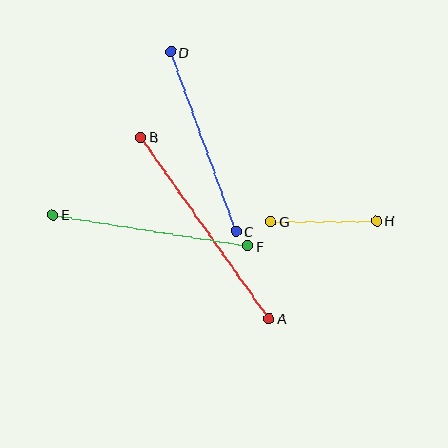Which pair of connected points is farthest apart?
Points A and B are farthest apart.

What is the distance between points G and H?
The distance is approximately 106 pixels.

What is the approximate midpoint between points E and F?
The midpoint is at approximately (150, 230) pixels.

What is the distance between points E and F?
The distance is approximately 197 pixels.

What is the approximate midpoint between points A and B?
The midpoint is at approximately (205, 228) pixels.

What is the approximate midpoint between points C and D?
The midpoint is at approximately (203, 142) pixels.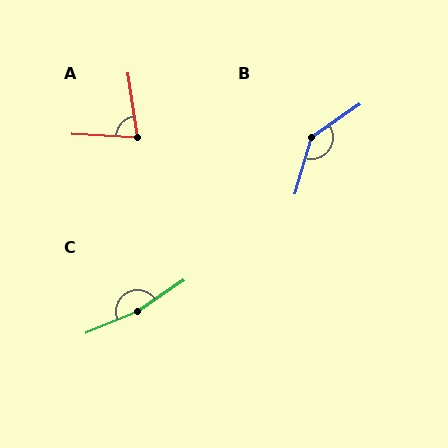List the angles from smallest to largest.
A (78°), B (140°), C (169°).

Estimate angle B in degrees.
Approximately 140 degrees.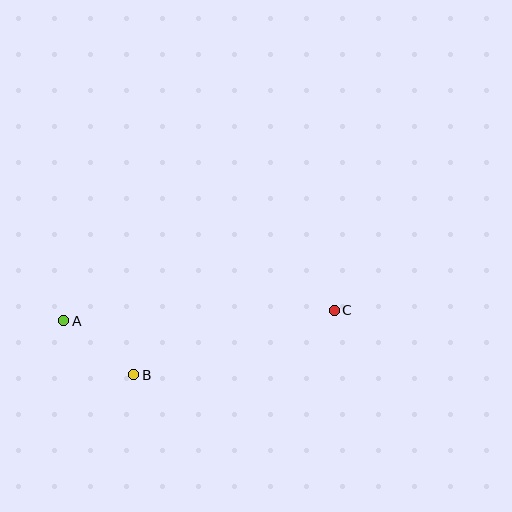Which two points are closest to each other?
Points A and B are closest to each other.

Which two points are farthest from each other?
Points A and C are farthest from each other.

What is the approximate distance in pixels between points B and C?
The distance between B and C is approximately 211 pixels.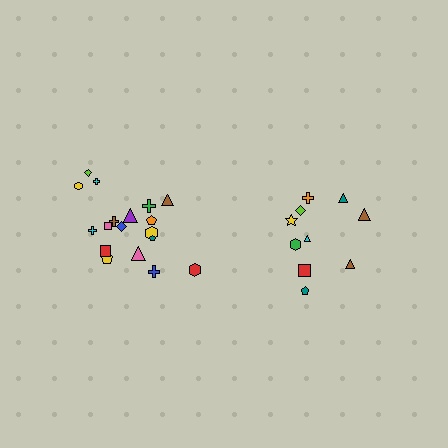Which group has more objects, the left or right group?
The left group.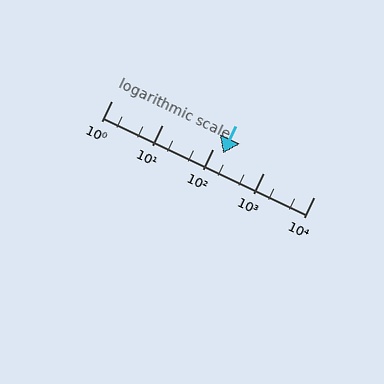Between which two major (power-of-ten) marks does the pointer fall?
The pointer is between 100 and 1000.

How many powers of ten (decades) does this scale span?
The scale spans 4 decades, from 1 to 10000.